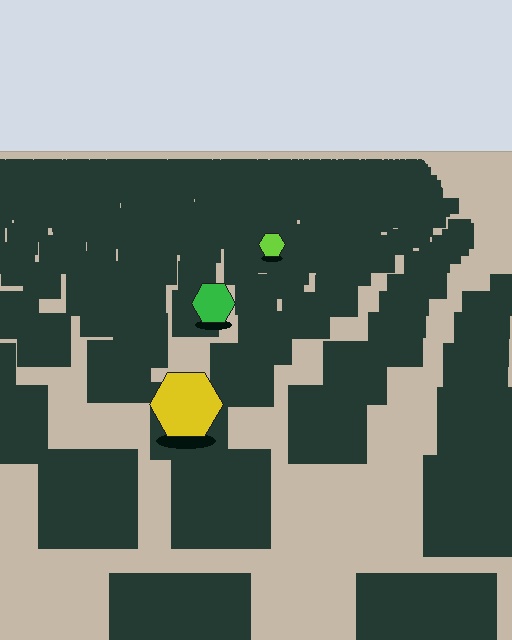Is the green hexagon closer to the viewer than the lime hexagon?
Yes. The green hexagon is closer — you can tell from the texture gradient: the ground texture is coarser near it.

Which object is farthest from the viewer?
The lime hexagon is farthest from the viewer. It appears smaller and the ground texture around it is denser.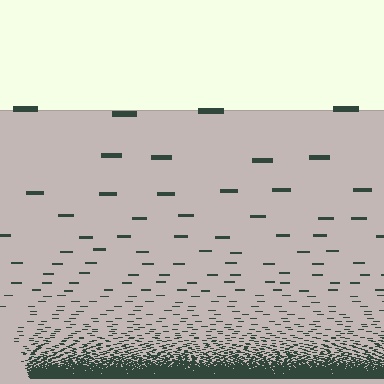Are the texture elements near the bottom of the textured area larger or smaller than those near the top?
Smaller. The gradient is inverted — elements near the bottom are smaller and denser.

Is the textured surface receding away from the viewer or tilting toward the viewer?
The surface appears to tilt toward the viewer. Texture elements get larger and sparser toward the top.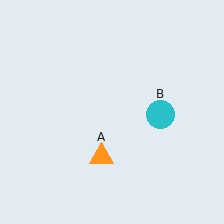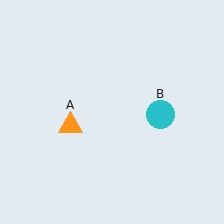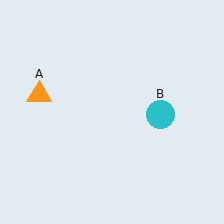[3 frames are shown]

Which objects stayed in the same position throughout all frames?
Cyan circle (object B) remained stationary.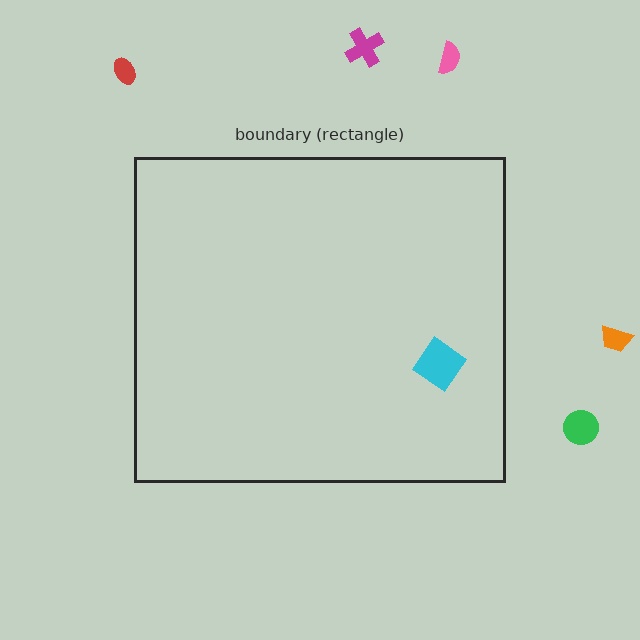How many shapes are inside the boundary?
1 inside, 5 outside.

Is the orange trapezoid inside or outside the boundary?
Outside.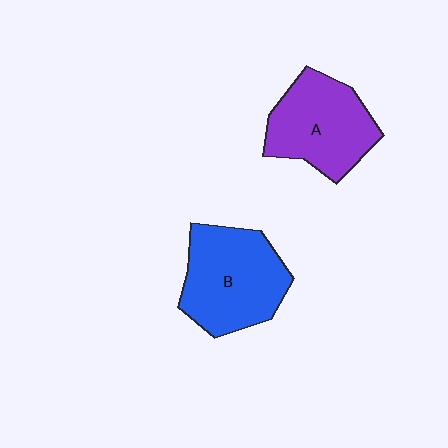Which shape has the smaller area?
Shape A (purple).